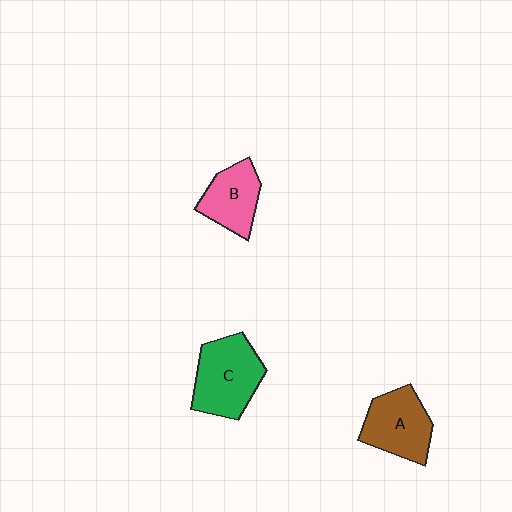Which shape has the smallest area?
Shape B (pink).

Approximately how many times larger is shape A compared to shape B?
Approximately 1.2 times.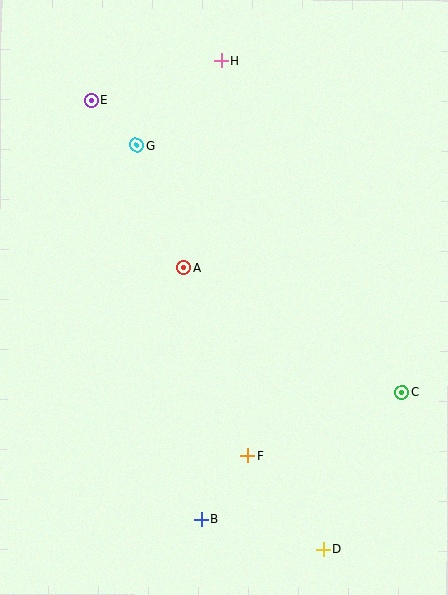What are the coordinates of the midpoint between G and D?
The midpoint between G and D is at (230, 347).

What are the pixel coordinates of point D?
Point D is at (323, 549).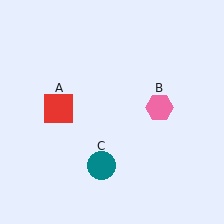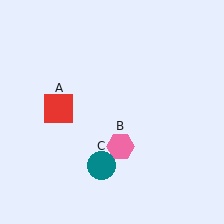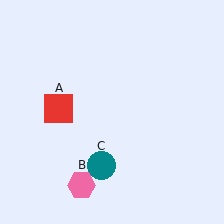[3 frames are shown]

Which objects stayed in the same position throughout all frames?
Red square (object A) and teal circle (object C) remained stationary.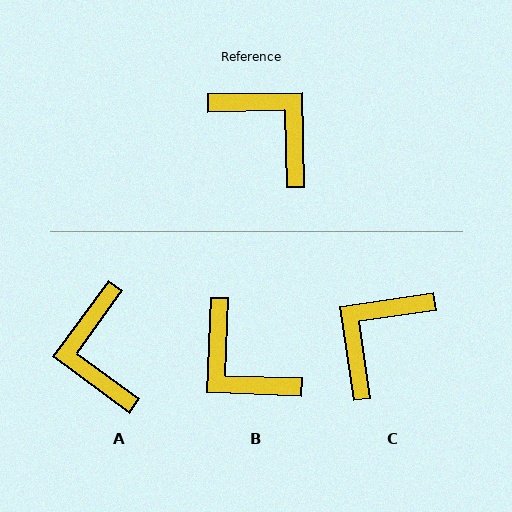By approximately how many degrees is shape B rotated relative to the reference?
Approximately 177 degrees counter-clockwise.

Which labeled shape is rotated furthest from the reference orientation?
B, about 177 degrees away.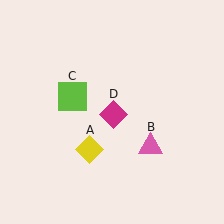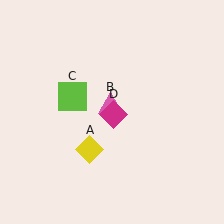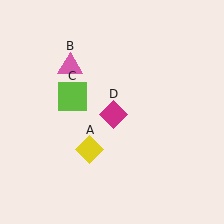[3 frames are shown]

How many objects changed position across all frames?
1 object changed position: pink triangle (object B).